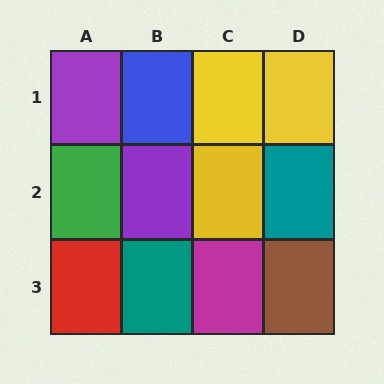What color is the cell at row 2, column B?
Purple.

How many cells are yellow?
3 cells are yellow.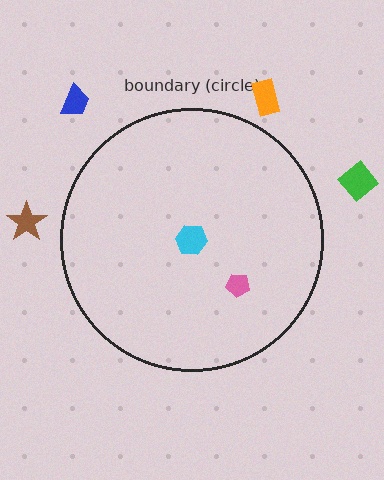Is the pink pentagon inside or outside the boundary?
Inside.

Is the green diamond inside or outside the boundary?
Outside.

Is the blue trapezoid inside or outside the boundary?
Outside.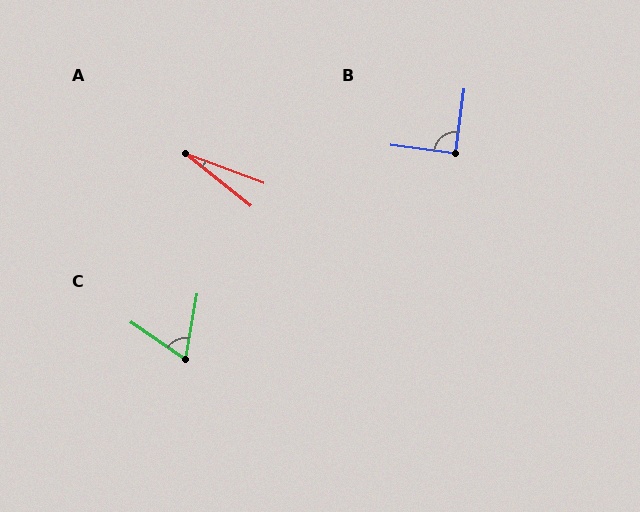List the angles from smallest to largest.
A (18°), C (65°), B (90°).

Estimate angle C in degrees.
Approximately 65 degrees.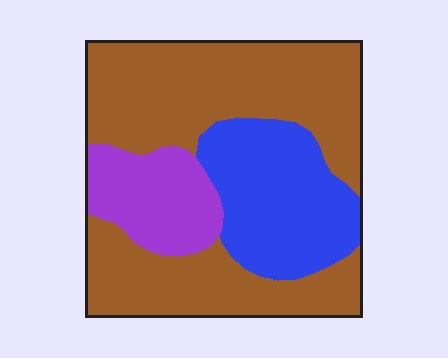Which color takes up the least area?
Purple, at roughly 15%.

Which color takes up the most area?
Brown, at roughly 60%.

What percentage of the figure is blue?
Blue takes up about one quarter (1/4) of the figure.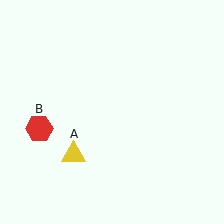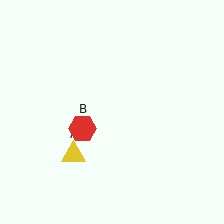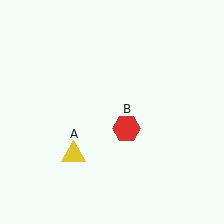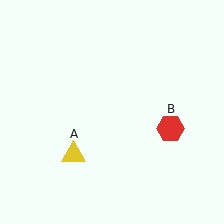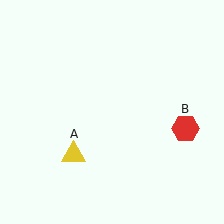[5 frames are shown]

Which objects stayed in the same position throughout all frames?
Yellow triangle (object A) remained stationary.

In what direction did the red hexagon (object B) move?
The red hexagon (object B) moved right.